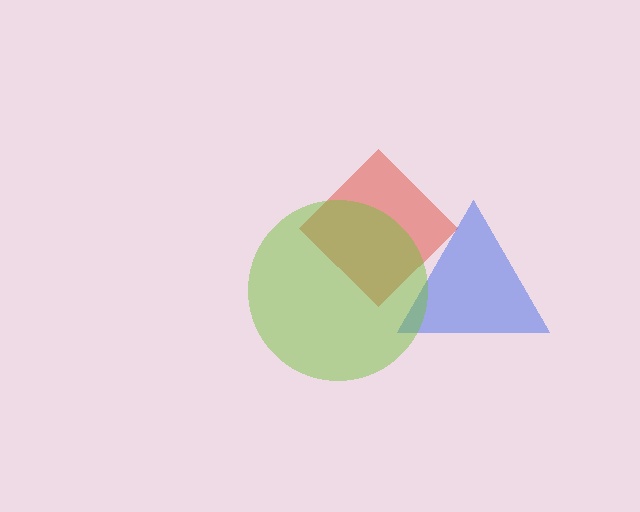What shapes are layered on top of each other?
The layered shapes are: a red diamond, a blue triangle, a lime circle.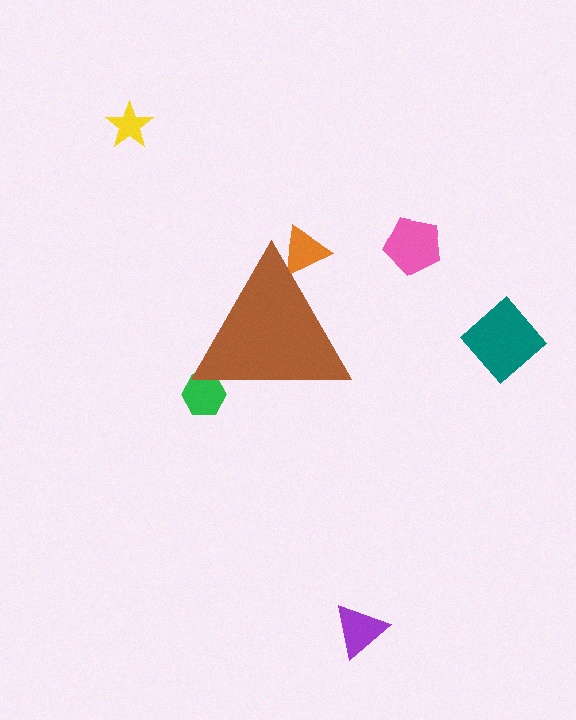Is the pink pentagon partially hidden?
No, the pink pentagon is fully visible.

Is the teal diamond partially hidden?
No, the teal diamond is fully visible.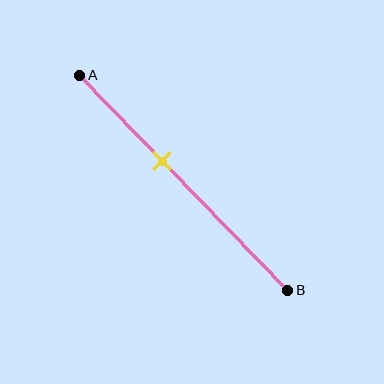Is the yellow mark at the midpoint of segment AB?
No, the mark is at about 40% from A, not at the 50% midpoint.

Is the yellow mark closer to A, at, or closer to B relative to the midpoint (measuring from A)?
The yellow mark is closer to point A than the midpoint of segment AB.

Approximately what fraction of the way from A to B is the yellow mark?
The yellow mark is approximately 40% of the way from A to B.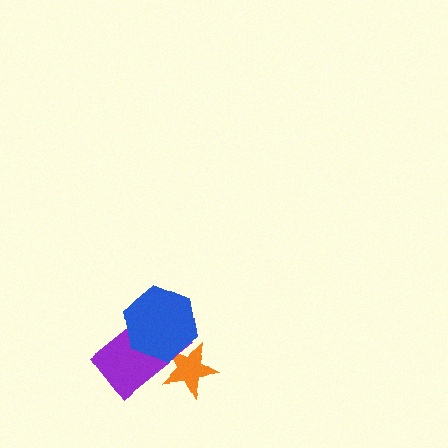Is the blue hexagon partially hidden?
No, no other shape covers it.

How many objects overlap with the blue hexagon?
2 objects overlap with the blue hexagon.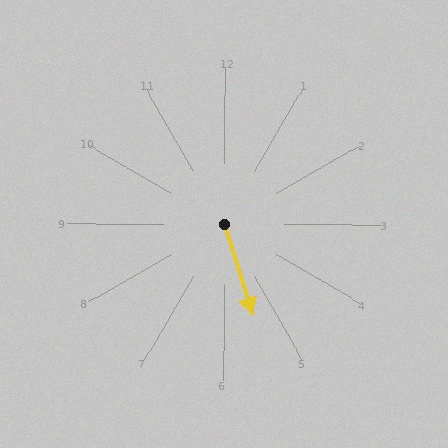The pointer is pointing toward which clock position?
Roughly 5 o'clock.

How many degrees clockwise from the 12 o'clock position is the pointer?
Approximately 162 degrees.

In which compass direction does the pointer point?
South.